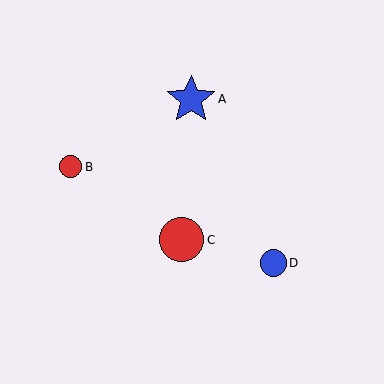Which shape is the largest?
The blue star (labeled A) is the largest.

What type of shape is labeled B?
Shape B is a red circle.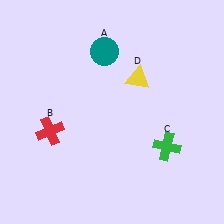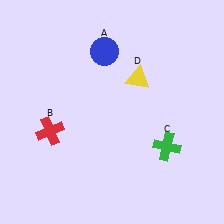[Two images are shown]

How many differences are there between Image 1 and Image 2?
There is 1 difference between the two images.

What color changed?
The circle (A) changed from teal in Image 1 to blue in Image 2.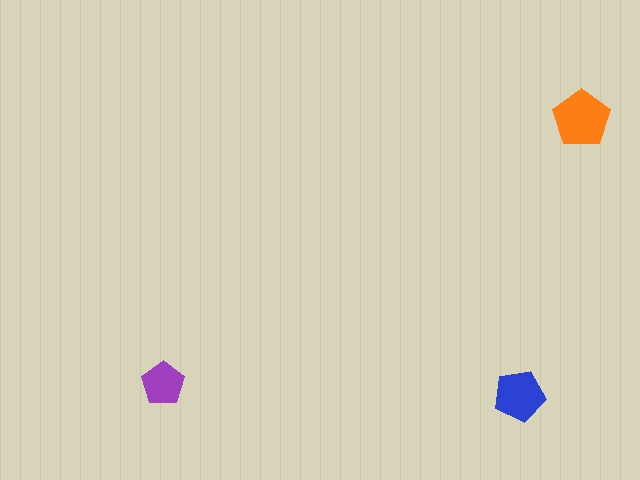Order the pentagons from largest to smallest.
the orange one, the blue one, the purple one.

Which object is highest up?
The orange pentagon is topmost.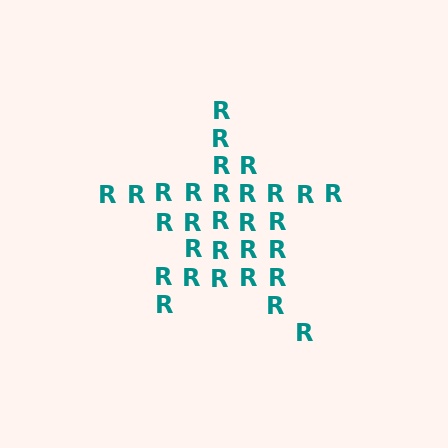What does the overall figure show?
The overall figure shows a star.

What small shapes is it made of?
It is made of small letter R's.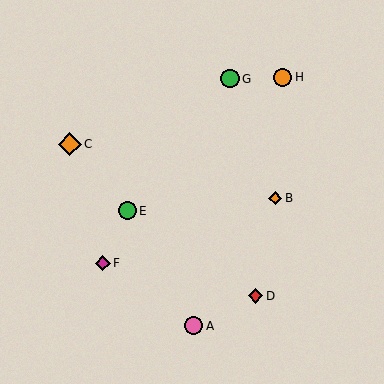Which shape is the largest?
The orange diamond (labeled C) is the largest.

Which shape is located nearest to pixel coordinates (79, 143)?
The orange diamond (labeled C) at (70, 144) is nearest to that location.